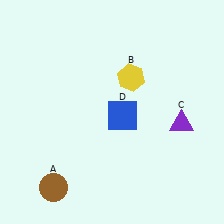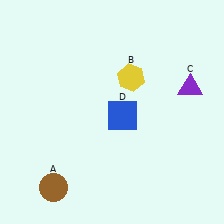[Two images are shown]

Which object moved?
The purple triangle (C) moved up.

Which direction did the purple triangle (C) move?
The purple triangle (C) moved up.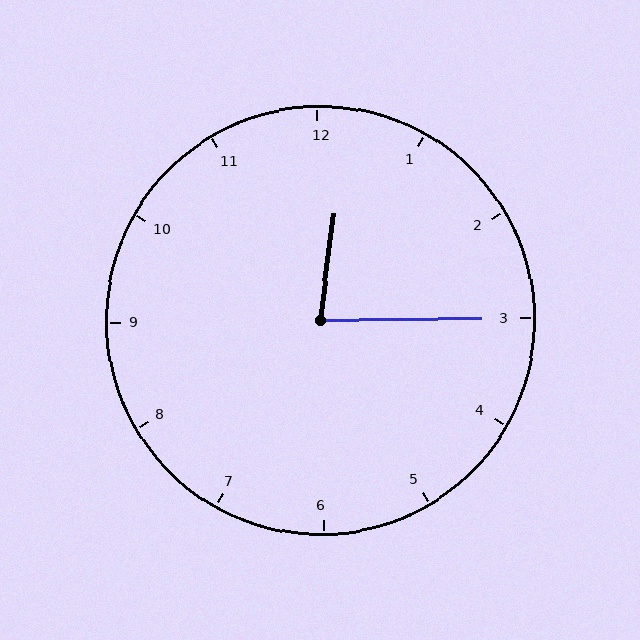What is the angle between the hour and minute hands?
Approximately 82 degrees.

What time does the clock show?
12:15.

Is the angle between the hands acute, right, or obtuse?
It is acute.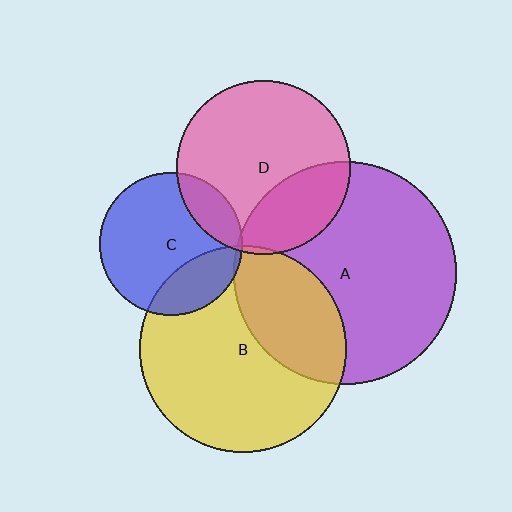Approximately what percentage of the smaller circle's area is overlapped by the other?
Approximately 25%.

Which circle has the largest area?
Circle A (purple).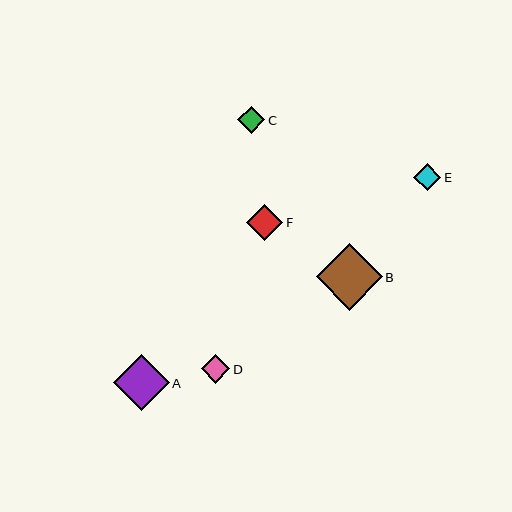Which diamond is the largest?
Diamond B is the largest with a size of approximately 66 pixels.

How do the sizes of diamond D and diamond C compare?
Diamond D and diamond C are approximately the same size.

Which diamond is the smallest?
Diamond E is the smallest with a size of approximately 27 pixels.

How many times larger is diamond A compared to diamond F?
Diamond A is approximately 1.5 times the size of diamond F.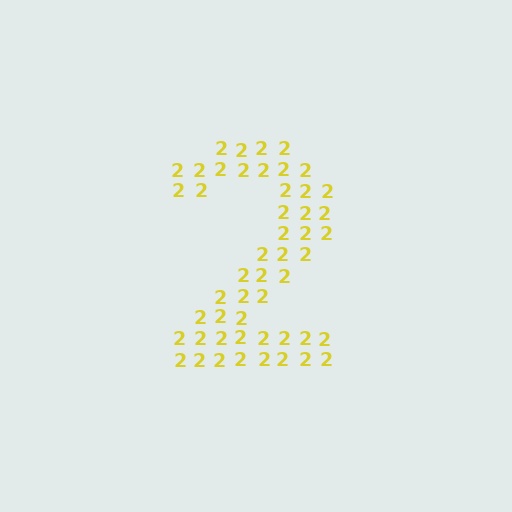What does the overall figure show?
The overall figure shows the digit 2.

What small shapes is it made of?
It is made of small digit 2's.